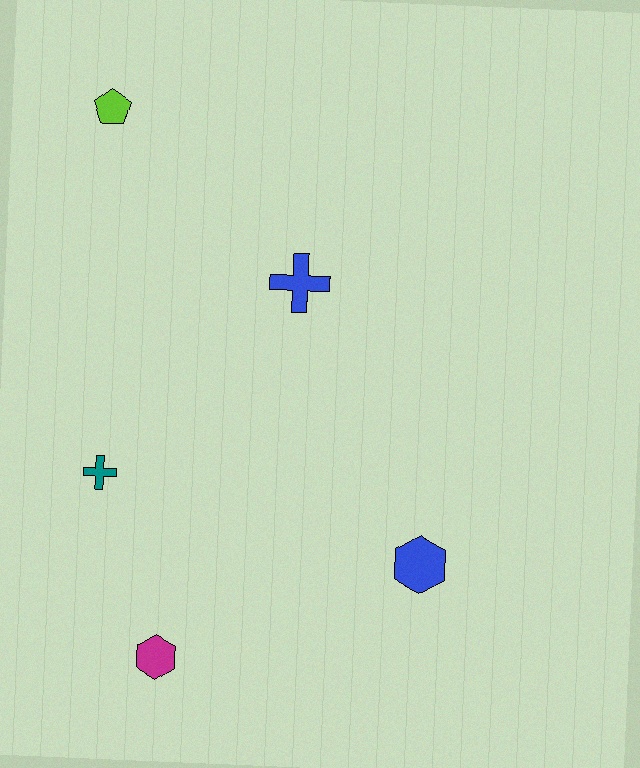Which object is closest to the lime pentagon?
The blue cross is closest to the lime pentagon.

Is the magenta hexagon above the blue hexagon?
No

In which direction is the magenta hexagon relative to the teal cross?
The magenta hexagon is below the teal cross.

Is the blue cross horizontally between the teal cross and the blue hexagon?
Yes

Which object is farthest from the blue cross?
The magenta hexagon is farthest from the blue cross.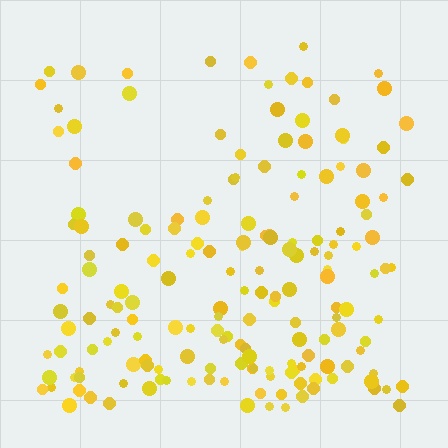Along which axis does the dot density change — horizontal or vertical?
Vertical.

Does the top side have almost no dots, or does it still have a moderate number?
Still a moderate number, just noticeably fewer than the bottom.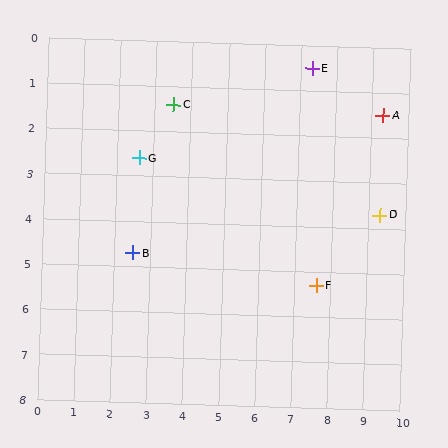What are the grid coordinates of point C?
Point C is at approximately (3.5, 1.4).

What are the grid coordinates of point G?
Point G is at approximately (2.6, 2.6).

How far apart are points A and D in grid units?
Points A and D are about 2.2 grid units apart.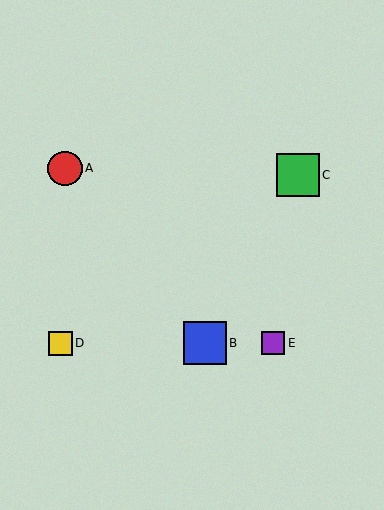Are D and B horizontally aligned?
Yes, both are at y≈343.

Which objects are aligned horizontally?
Objects B, D, E are aligned horizontally.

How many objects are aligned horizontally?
3 objects (B, D, E) are aligned horizontally.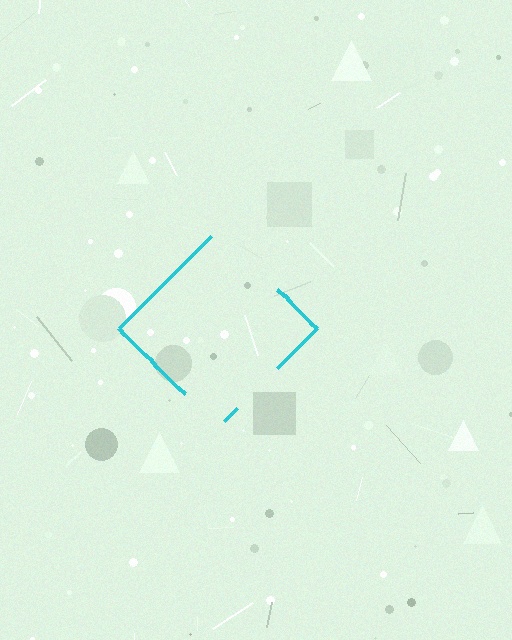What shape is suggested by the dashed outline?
The dashed outline suggests a diamond.